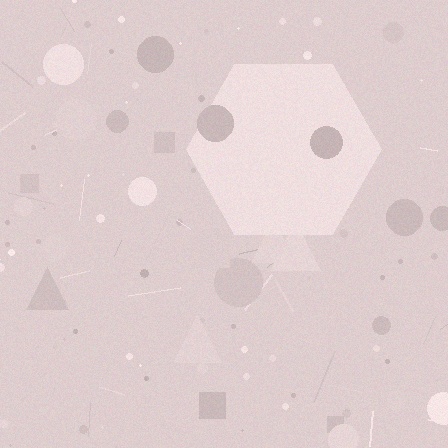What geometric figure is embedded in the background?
A hexagon is embedded in the background.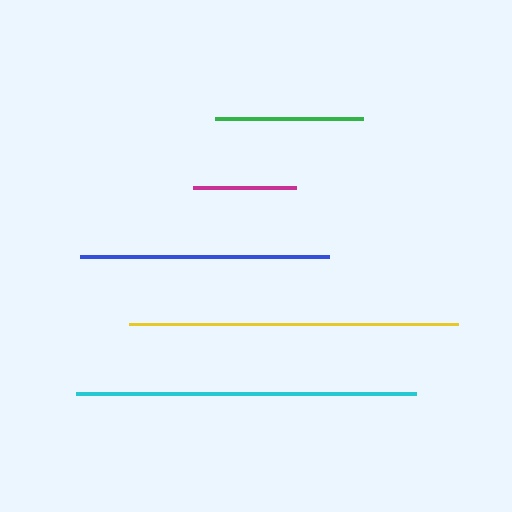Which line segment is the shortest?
The magenta line is the shortest at approximately 102 pixels.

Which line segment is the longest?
The cyan line is the longest at approximately 339 pixels.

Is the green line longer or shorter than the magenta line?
The green line is longer than the magenta line.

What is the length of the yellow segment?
The yellow segment is approximately 329 pixels long.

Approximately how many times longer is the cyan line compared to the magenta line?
The cyan line is approximately 3.3 times the length of the magenta line.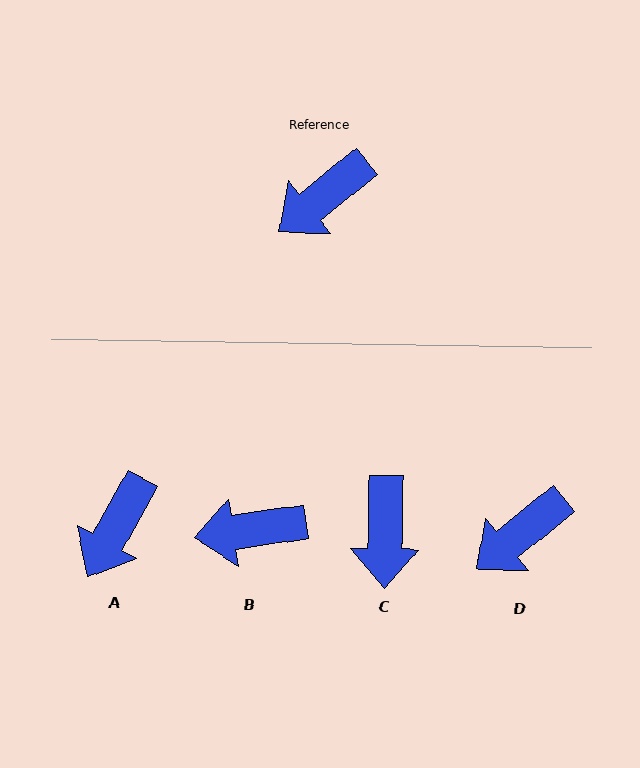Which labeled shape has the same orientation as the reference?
D.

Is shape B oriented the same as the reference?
No, it is off by about 31 degrees.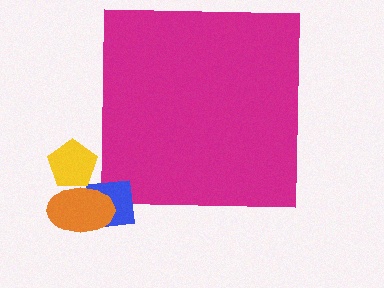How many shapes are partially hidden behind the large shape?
0 shapes are partially hidden.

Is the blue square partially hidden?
No, the blue square is fully visible.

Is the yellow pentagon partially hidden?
No, the yellow pentagon is fully visible.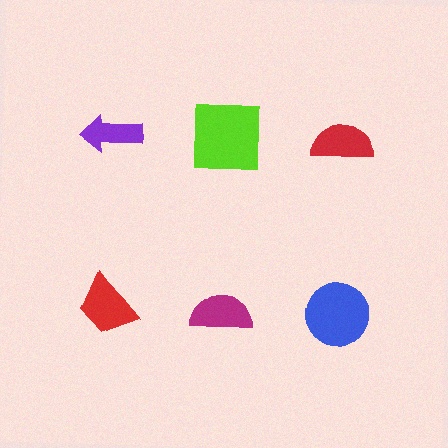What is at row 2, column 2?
A magenta semicircle.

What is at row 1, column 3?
A red semicircle.